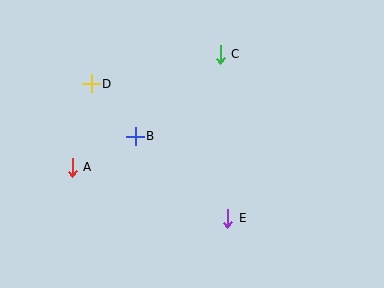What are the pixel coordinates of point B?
Point B is at (135, 136).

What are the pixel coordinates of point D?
Point D is at (91, 84).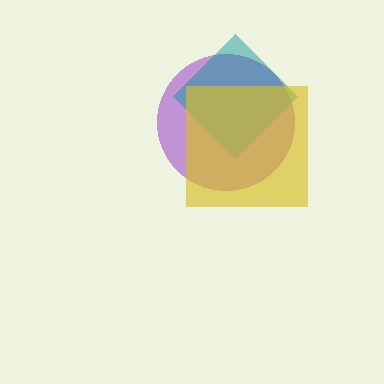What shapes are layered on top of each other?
The layered shapes are: a purple circle, a teal diamond, a yellow square.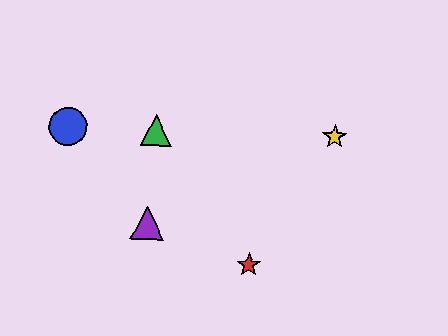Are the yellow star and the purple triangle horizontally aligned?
No, the yellow star is at y≈137 and the purple triangle is at y≈223.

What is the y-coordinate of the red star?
The red star is at y≈265.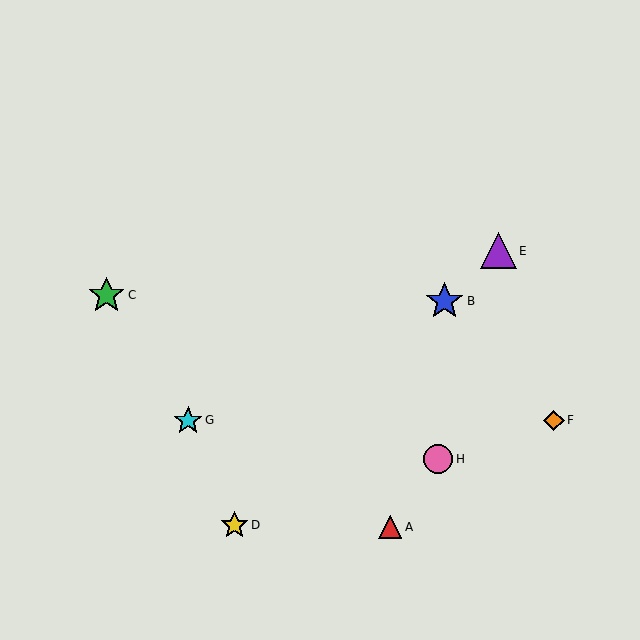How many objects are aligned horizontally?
2 objects (F, G) are aligned horizontally.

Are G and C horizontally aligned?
No, G is at y≈421 and C is at y≈295.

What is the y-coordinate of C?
Object C is at y≈295.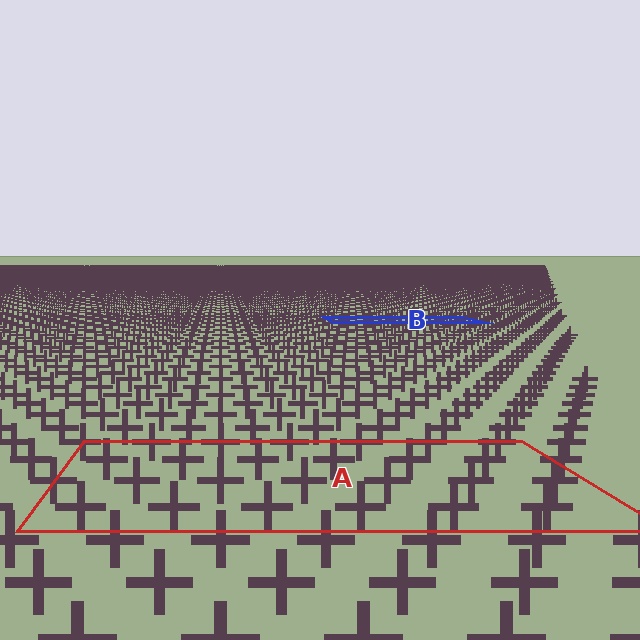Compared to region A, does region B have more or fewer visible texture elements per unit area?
Region B has more texture elements per unit area — they are packed more densely because it is farther away.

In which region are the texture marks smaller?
The texture marks are smaller in region B, because it is farther away.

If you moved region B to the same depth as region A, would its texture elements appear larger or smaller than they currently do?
They would appear larger. At a closer depth, the same texture elements are projected at a bigger on-screen size.